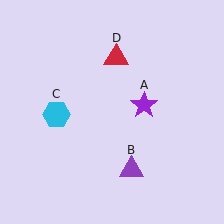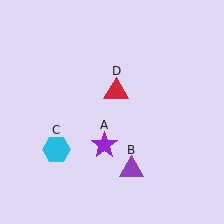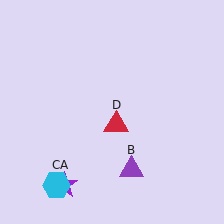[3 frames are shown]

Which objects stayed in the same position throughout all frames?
Purple triangle (object B) remained stationary.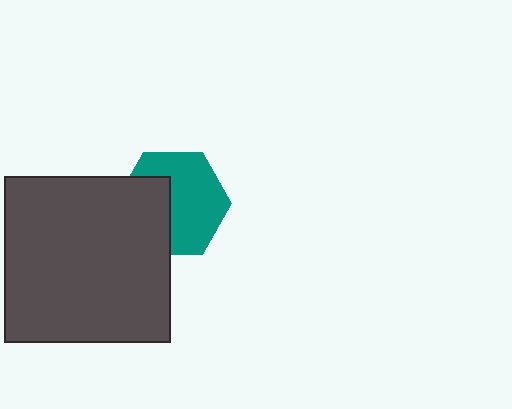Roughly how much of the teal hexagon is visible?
About half of it is visible (roughly 61%).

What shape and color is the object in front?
The object in front is a dark gray square.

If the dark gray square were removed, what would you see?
You would see the complete teal hexagon.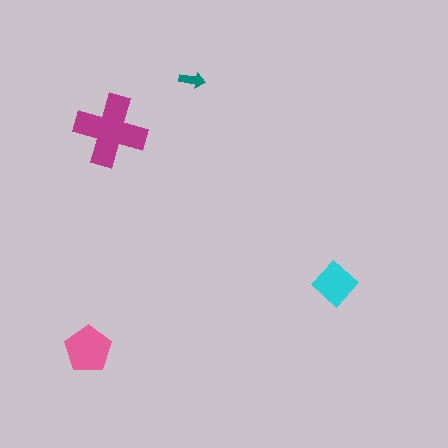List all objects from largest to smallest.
The magenta cross, the pink pentagon, the cyan diamond, the teal arrow.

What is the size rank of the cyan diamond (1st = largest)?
3rd.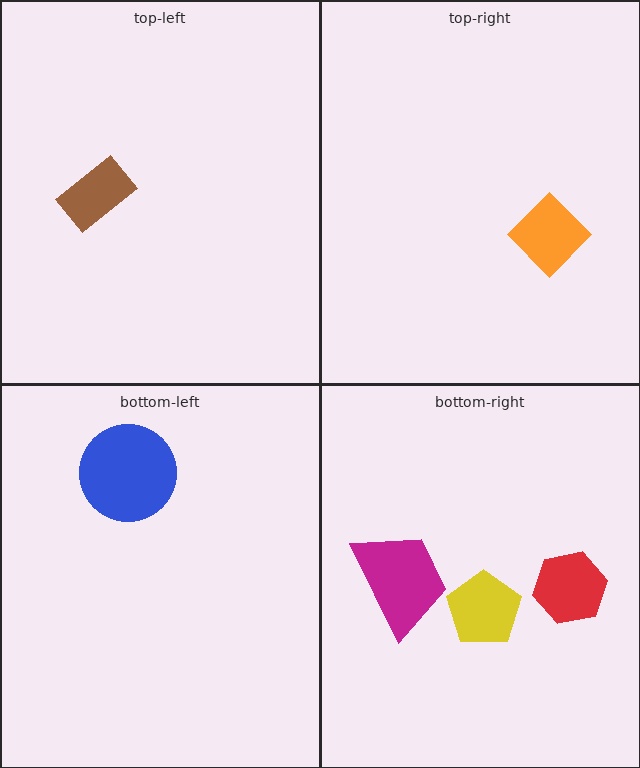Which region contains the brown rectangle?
The top-left region.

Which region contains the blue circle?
The bottom-left region.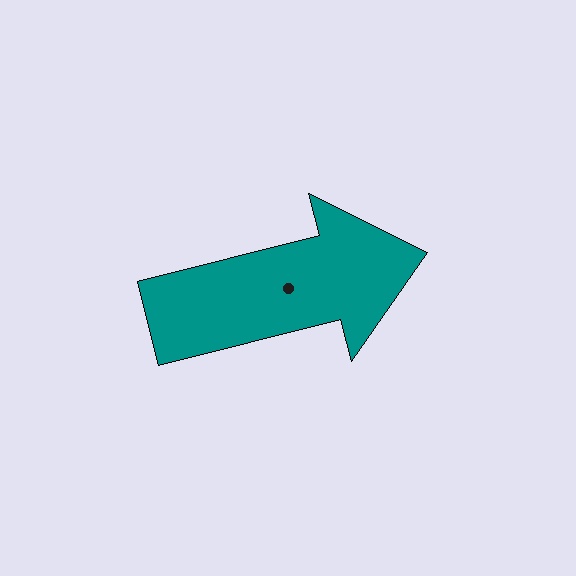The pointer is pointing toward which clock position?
Roughly 3 o'clock.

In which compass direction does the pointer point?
East.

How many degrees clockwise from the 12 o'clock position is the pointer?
Approximately 76 degrees.